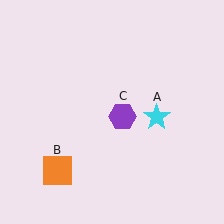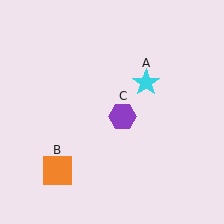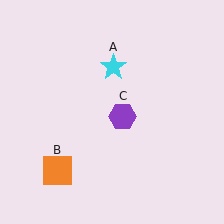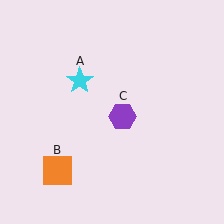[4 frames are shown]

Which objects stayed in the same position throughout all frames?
Orange square (object B) and purple hexagon (object C) remained stationary.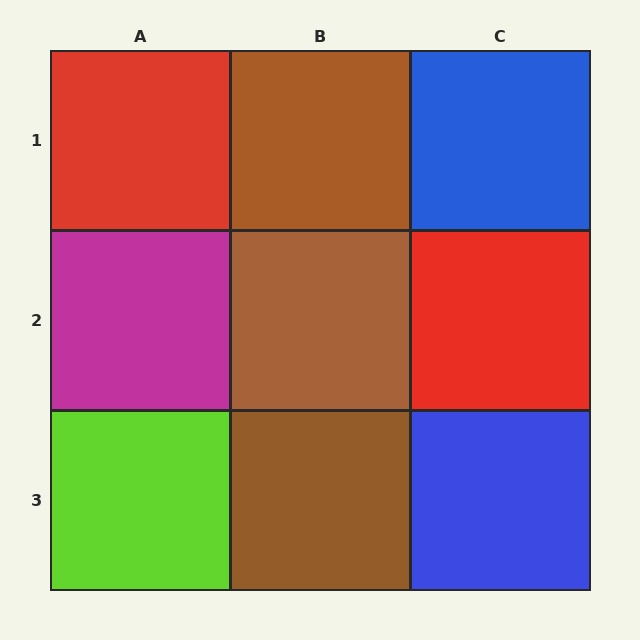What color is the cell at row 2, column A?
Magenta.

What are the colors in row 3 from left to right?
Lime, brown, blue.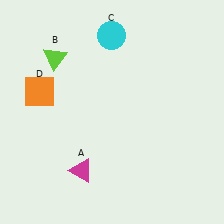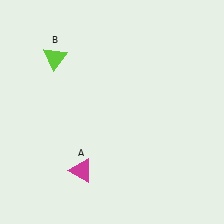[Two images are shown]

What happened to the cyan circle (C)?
The cyan circle (C) was removed in Image 2. It was in the top-left area of Image 1.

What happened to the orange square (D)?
The orange square (D) was removed in Image 2. It was in the top-left area of Image 1.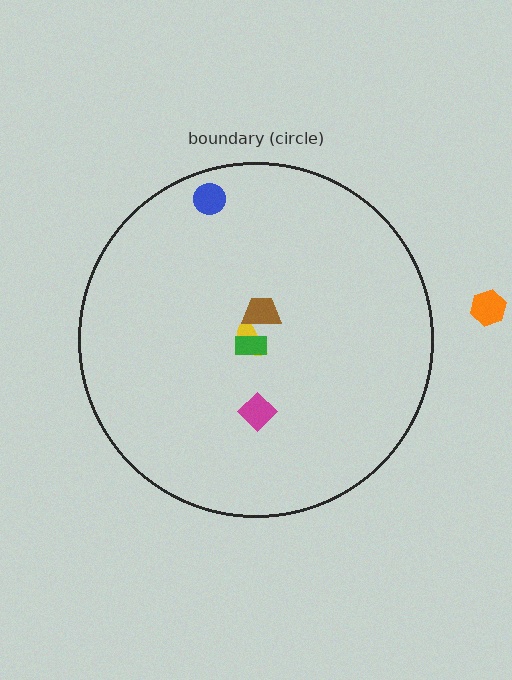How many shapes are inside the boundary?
5 inside, 1 outside.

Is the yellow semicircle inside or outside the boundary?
Inside.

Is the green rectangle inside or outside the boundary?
Inside.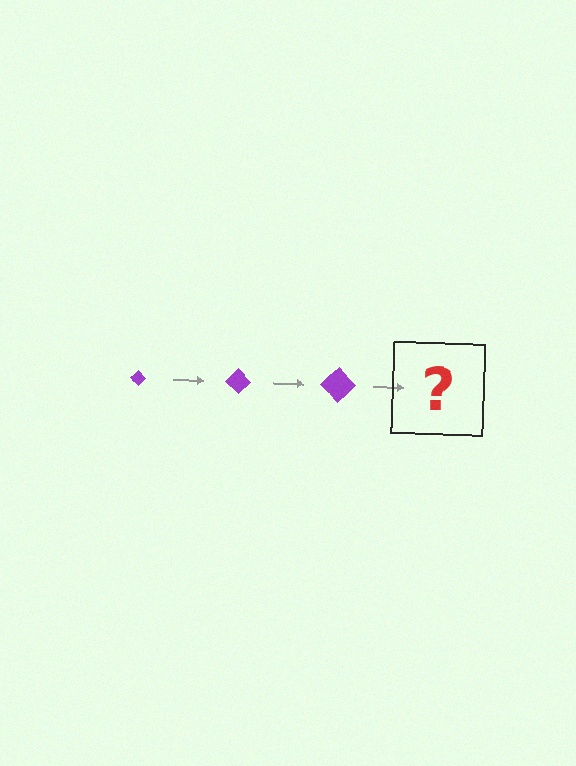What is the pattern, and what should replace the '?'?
The pattern is that the diamond gets progressively larger each step. The '?' should be a purple diamond, larger than the previous one.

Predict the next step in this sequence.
The next step is a purple diamond, larger than the previous one.